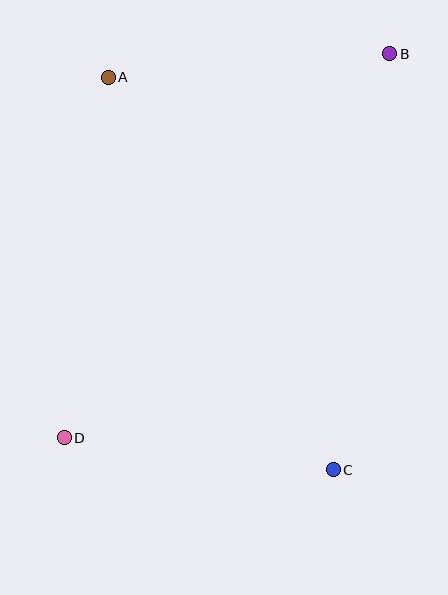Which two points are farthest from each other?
Points B and D are farthest from each other.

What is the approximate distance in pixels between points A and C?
The distance between A and C is approximately 453 pixels.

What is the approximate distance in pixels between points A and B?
The distance between A and B is approximately 283 pixels.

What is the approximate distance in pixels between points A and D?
The distance between A and D is approximately 363 pixels.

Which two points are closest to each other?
Points C and D are closest to each other.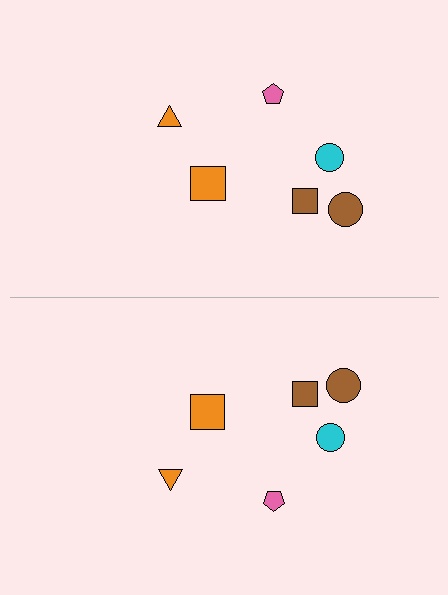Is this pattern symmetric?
Yes, this pattern has bilateral (reflection) symmetry.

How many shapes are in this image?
There are 12 shapes in this image.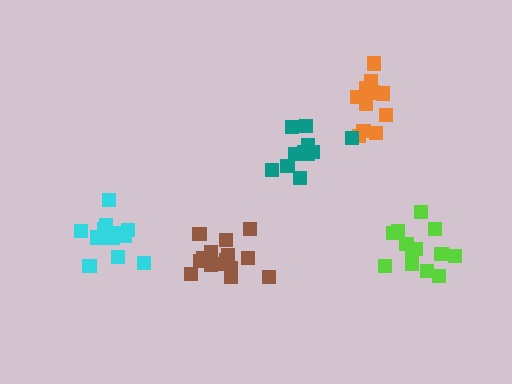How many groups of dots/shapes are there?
There are 5 groups.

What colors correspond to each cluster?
The clusters are colored: lime, orange, brown, cyan, teal.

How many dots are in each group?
Group 1: 13 dots, Group 2: 12 dots, Group 3: 15 dots, Group 4: 15 dots, Group 5: 11 dots (66 total).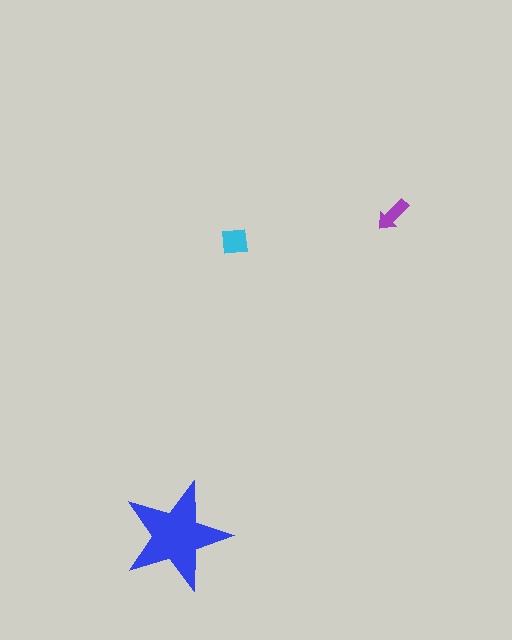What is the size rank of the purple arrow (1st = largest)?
3rd.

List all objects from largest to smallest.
The blue star, the cyan square, the purple arrow.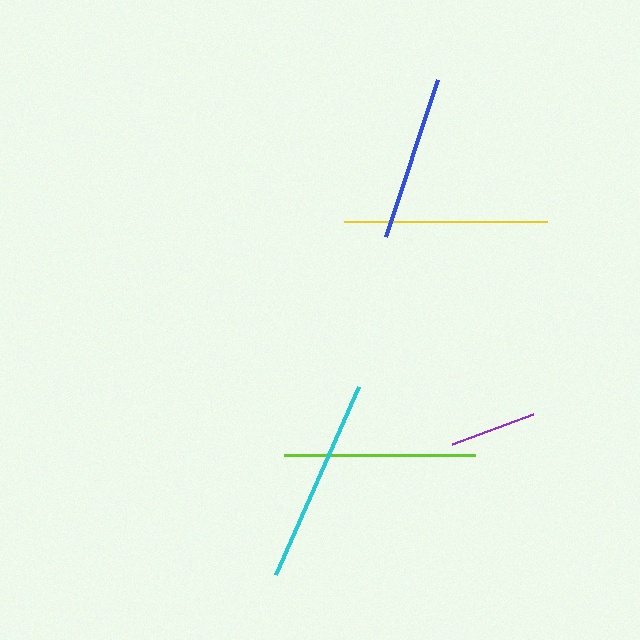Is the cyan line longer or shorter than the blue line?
The cyan line is longer than the blue line.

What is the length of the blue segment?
The blue segment is approximately 166 pixels long.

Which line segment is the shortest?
The purple line is the shortest at approximately 86 pixels.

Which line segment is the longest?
The cyan line is the longest at approximately 205 pixels.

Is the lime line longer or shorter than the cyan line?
The cyan line is longer than the lime line.